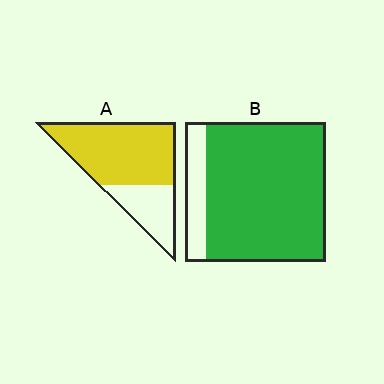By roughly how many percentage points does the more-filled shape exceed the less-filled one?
By roughly 15 percentage points (B over A).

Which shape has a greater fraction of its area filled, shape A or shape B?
Shape B.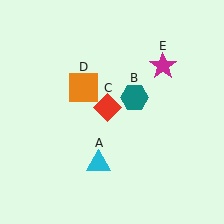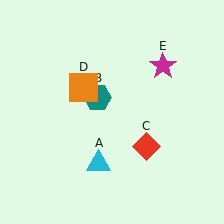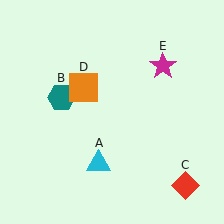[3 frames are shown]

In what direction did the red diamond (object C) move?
The red diamond (object C) moved down and to the right.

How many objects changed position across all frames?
2 objects changed position: teal hexagon (object B), red diamond (object C).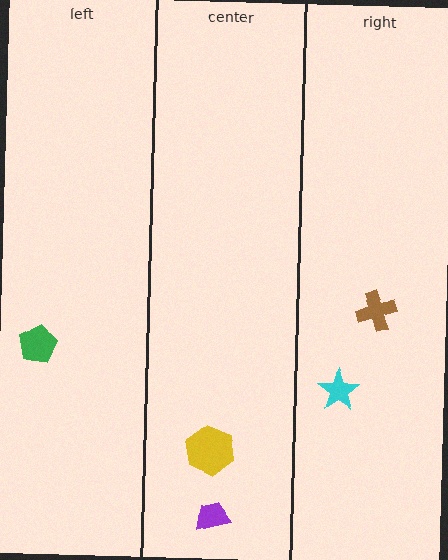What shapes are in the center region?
The yellow hexagon, the purple trapezoid.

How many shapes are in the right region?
2.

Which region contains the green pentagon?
The left region.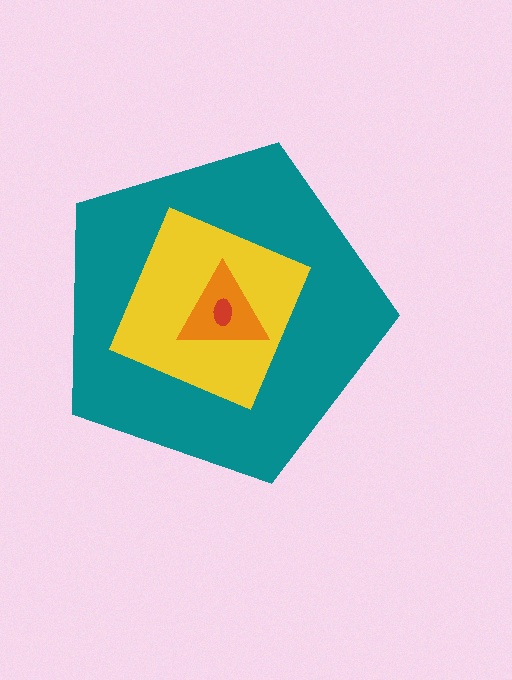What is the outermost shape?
The teal pentagon.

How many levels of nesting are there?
4.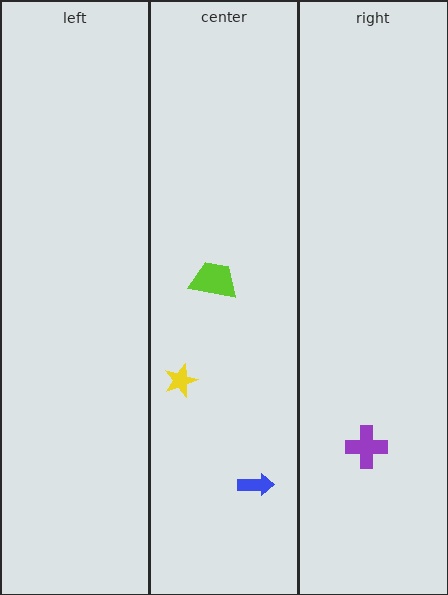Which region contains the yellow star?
The center region.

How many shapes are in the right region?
1.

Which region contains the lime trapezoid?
The center region.